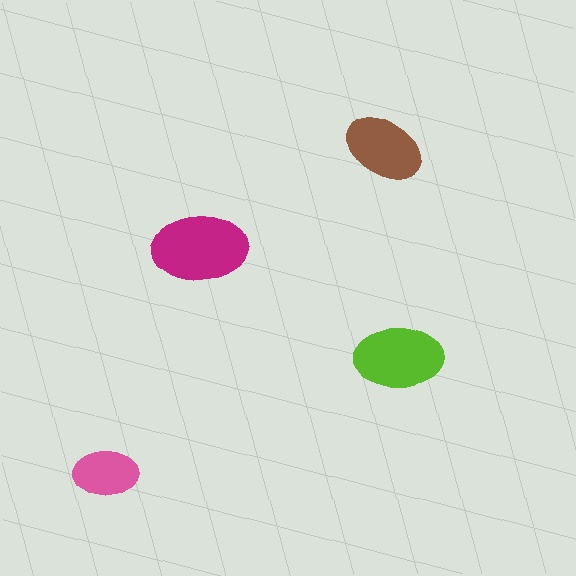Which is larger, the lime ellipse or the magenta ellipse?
The magenta one.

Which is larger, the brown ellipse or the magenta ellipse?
The magenta one.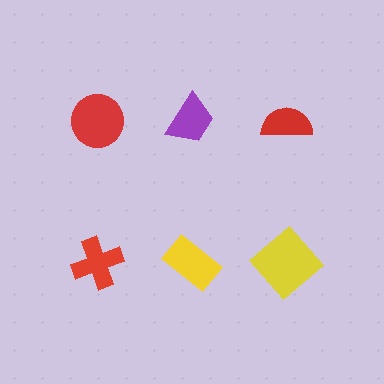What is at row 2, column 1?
A red cross.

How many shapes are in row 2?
3 shapes.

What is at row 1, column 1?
A red circle.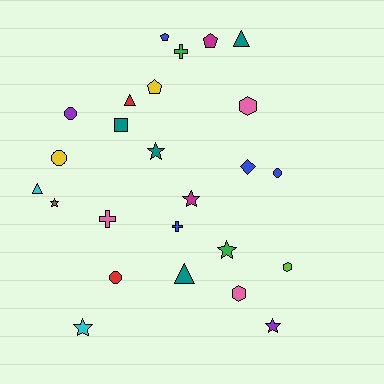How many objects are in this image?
There are 25 objects.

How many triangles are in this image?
There are 4 triangles.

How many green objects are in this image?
There are 2 green objects.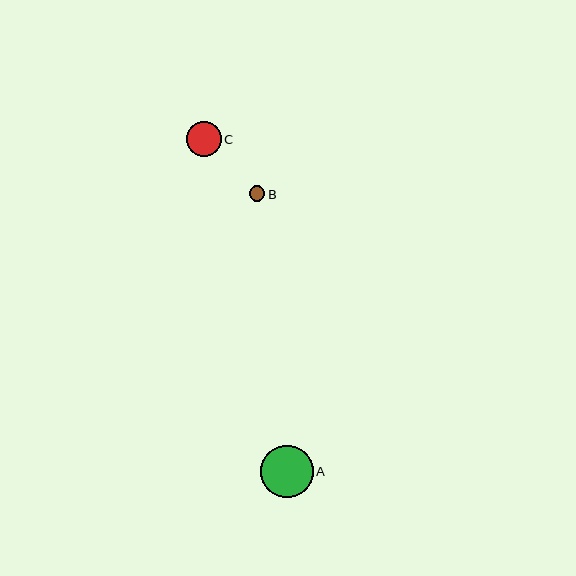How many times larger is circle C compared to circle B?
Circle C is approximately 2.2 times the size of circle B.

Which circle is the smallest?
Circle B is the smallest with a size of approximately 16 pixels.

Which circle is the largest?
Circle A is the largest with a size of approximately 53 pixels.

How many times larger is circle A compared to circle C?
Circle A is approximately 1.5 times the size of circle C.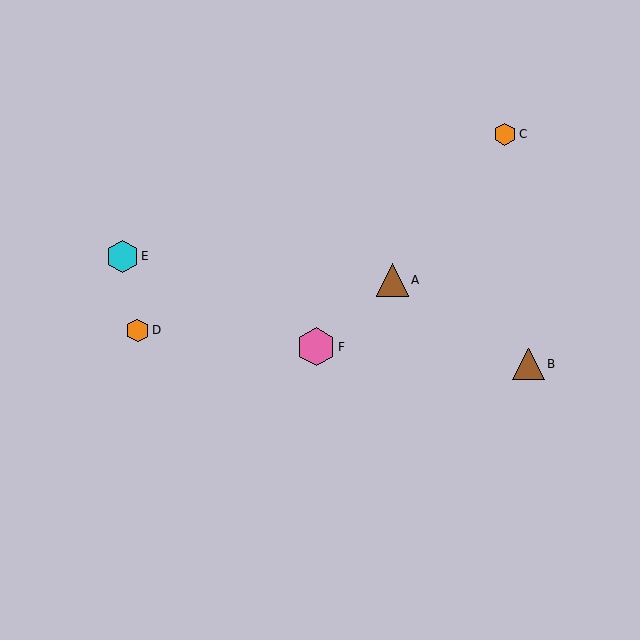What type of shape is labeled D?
Shape D is an orange hexagon.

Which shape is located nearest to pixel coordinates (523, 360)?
The brown triangle (labeled B) at (528, 364) is nearest to that location.